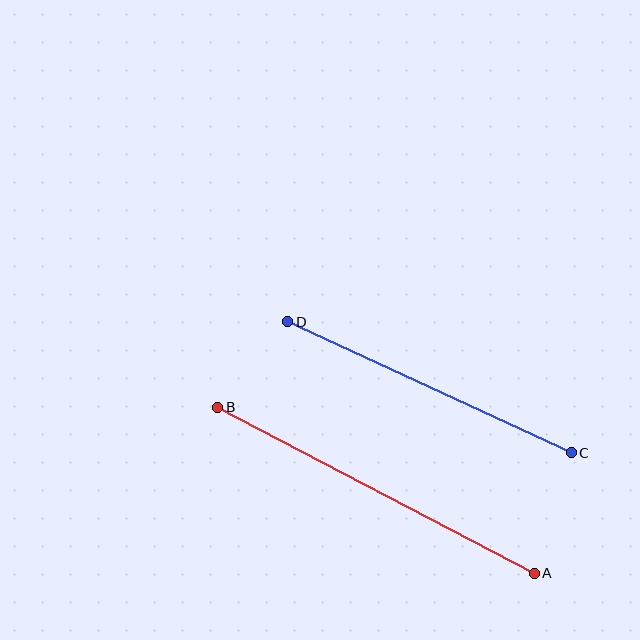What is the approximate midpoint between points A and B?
The midpoint is at approximately (376, 490) pixels.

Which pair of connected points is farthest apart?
Points A and B are farthest apart.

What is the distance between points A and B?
The distance is approximately 357 pixels.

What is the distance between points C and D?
The distance is approximately 312 pixels.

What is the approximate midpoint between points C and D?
The midpoint is at approximately (429, 387) pixels.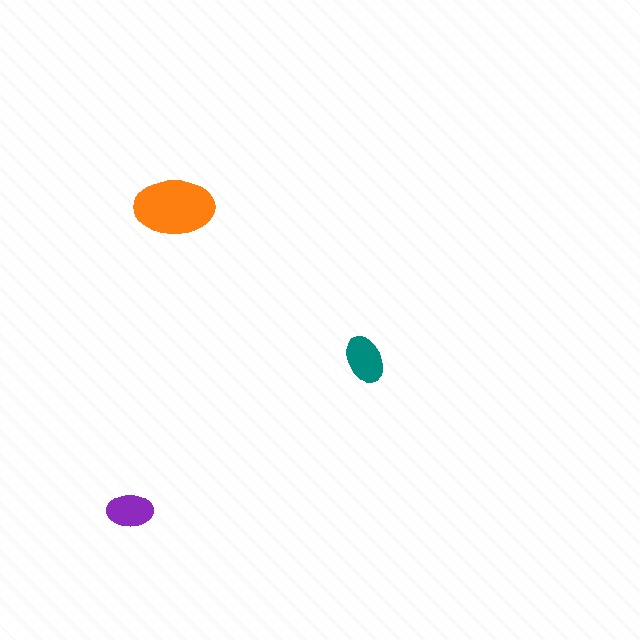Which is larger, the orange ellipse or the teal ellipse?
The orange one.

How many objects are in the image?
There are 3 objects in the image.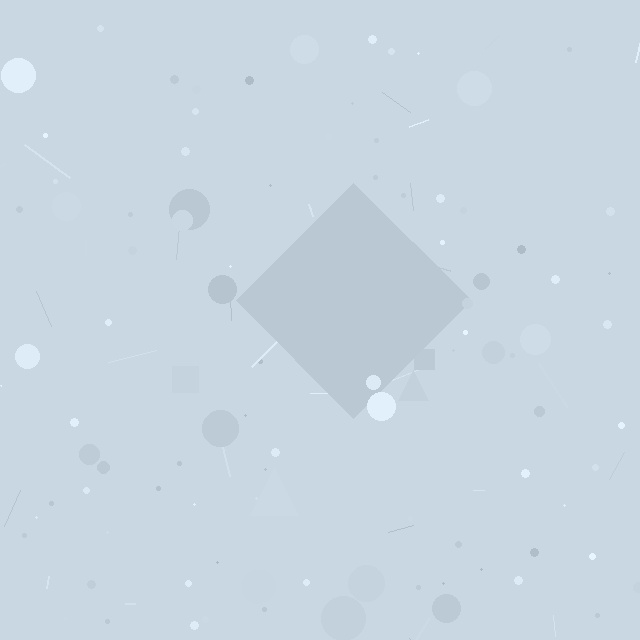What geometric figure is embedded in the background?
A diamond is embedded in the background.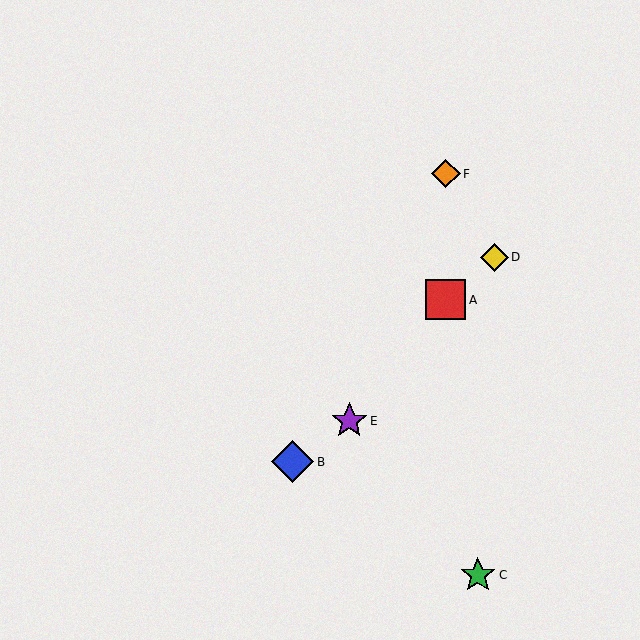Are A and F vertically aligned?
Yes, both are at x≈446.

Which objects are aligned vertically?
Objects A, F are aligned vertically.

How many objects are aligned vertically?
2 objects (A, F) are aligned vertically.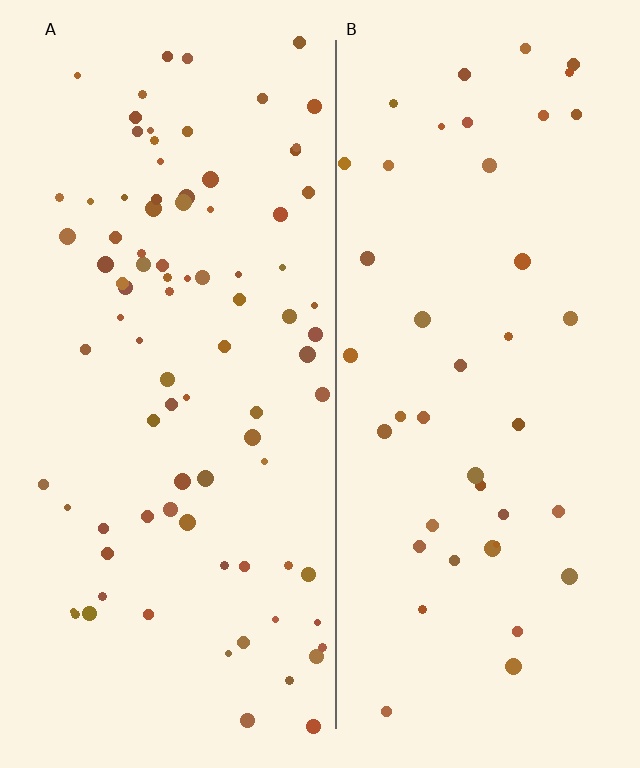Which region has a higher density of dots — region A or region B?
A (the left).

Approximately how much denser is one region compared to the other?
Approximately 2.0× — region A over region B.